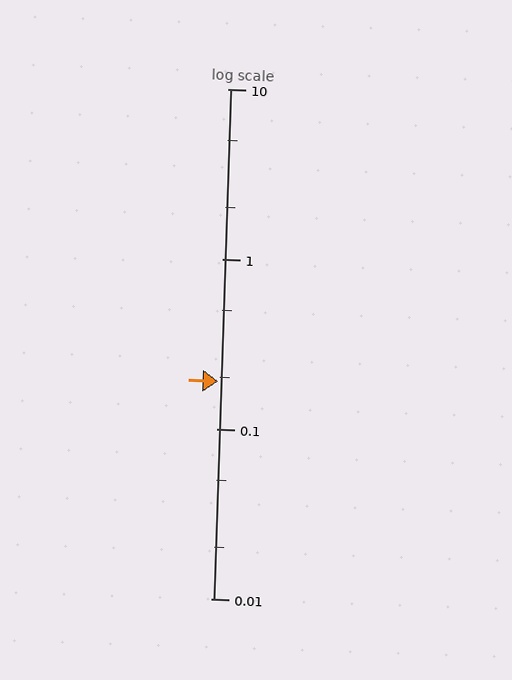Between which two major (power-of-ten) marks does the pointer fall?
The pointer is between 0.1 and 1.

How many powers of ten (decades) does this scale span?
The scale spans 3 decades, from 0.01 to 10.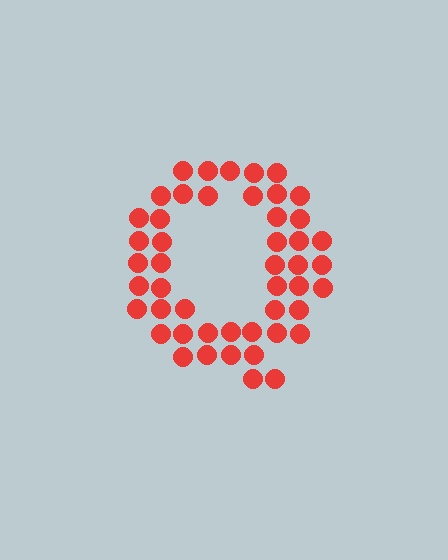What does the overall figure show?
The overall figure shows the letter Q.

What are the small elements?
The small elements are circles.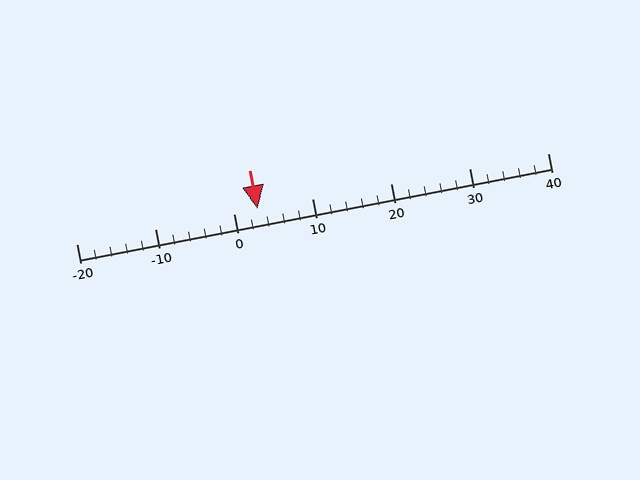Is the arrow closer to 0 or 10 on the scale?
The arrow is closer to 0.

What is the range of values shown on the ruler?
The ruler shows values from -20 to 40.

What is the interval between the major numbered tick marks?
The major tick marks are spaced 10 units apart.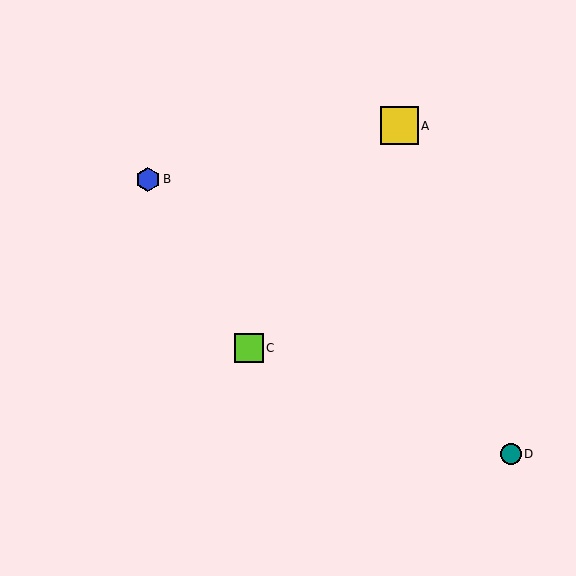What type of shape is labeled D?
Shape D is a teal circle.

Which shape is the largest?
The yellow square (labeled A) is the largest.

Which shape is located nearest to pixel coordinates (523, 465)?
The teal circle (labeled D) at (511, 454) is nearest to that location.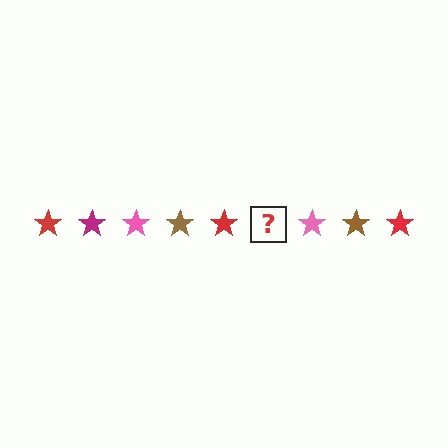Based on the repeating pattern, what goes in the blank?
The blank should be a magenta star.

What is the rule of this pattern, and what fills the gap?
The rule is that the pattern cycles through red, magenta, pink, brown stars. The gap should be filled with a magenta star.